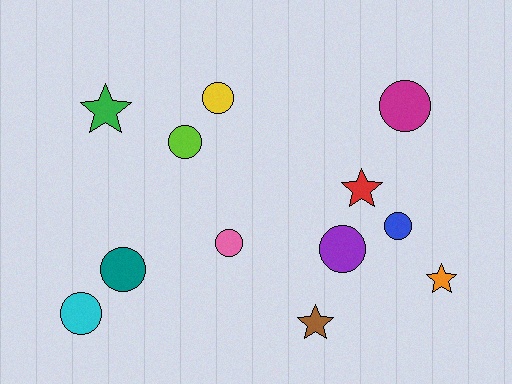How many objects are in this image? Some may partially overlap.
There are 12 objects.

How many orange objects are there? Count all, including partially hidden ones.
There is 1 orange object.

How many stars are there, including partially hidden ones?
There are 4 stars.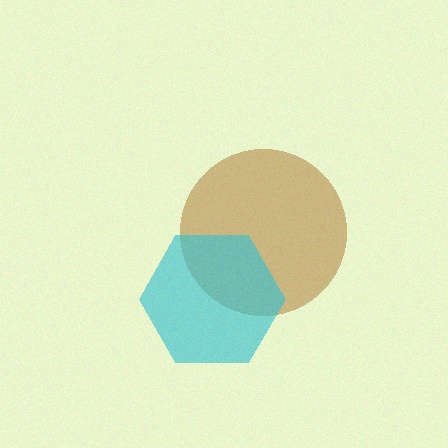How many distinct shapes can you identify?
There are 2 distinct shapes: a brown circle, a cyan hexagon.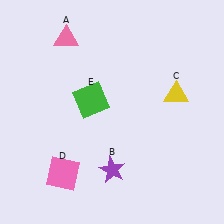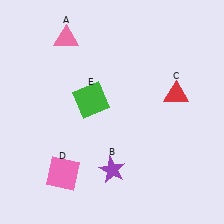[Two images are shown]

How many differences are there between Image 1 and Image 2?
There is 1 difference between the two images.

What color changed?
The triangle (C) changed from yellow in Image 1 to red in Image 2.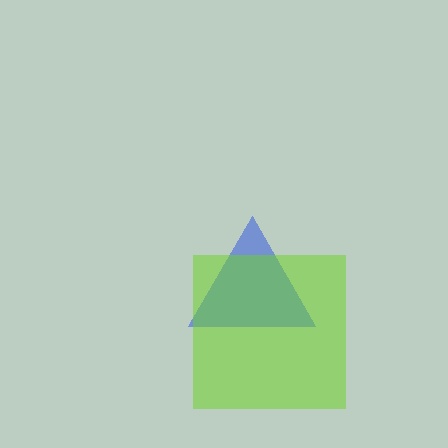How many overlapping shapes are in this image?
There are 2 overlapping shapes in the image.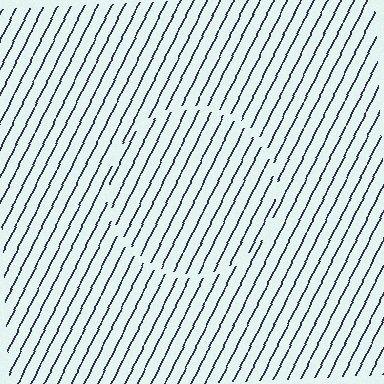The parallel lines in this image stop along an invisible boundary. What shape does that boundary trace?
An illusory circle. The interior of the shape contains the same grating, shifted by half a period — the contour is defined by the phase discontinuity where line-ends from the inner and outer gratings abut.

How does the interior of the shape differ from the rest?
The interior of the shape contains the same grating, shifted by half a period — the contour is defined by the phase discontinuity where line-ends from the inner and outer gratings abut.